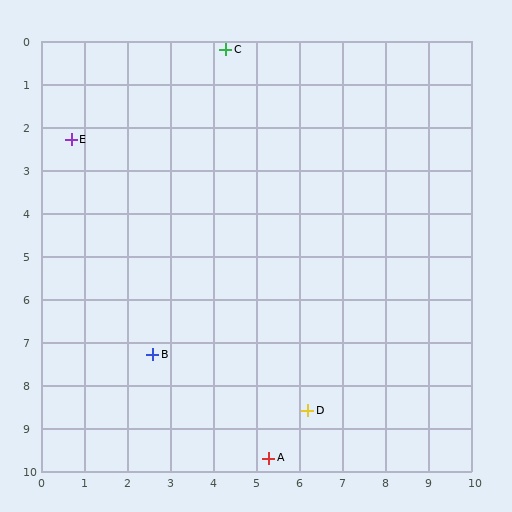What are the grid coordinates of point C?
Point C is at approximately (4.3, 0.2).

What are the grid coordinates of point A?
Point A is at approximately (5.3, 9.7).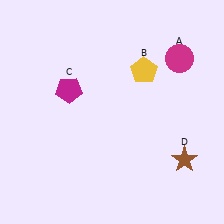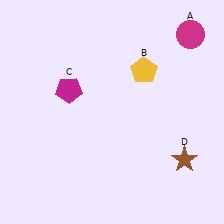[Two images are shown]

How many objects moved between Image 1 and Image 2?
1 object moved between the two images.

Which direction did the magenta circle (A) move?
The magenta circle (A) moved up.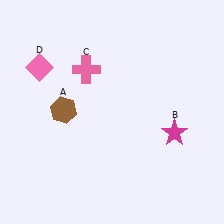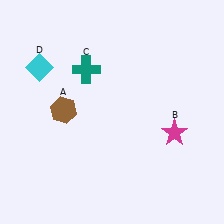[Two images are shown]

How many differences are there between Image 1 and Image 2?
There are 2 differences between the two images.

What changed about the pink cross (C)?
In Image 1, C is pink. In Image 2, it changed to teal.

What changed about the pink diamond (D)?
In Image 1, D is pink. In Image 2, it changed to cyan.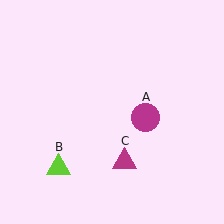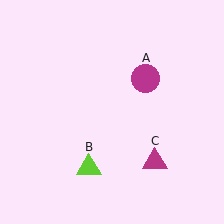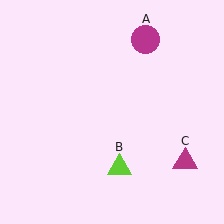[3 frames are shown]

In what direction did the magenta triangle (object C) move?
The magenta triangle (object C) moved right.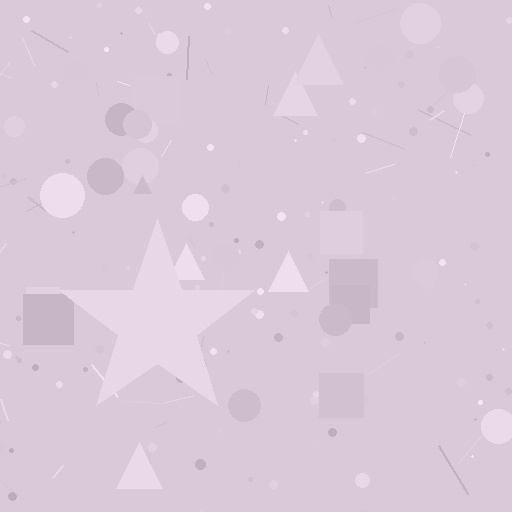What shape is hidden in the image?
A star is hidden in the image.